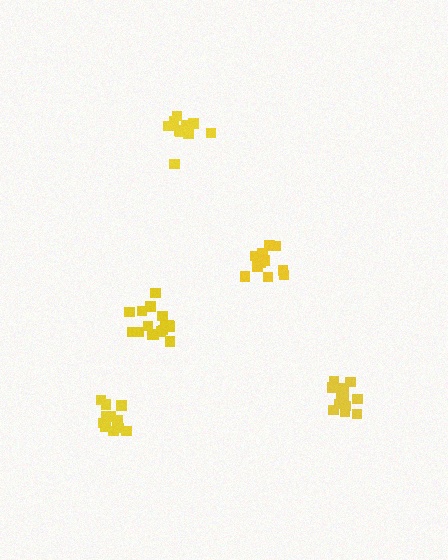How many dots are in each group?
Group 1: 11 dots, Group 2: 12 dots, Group 3: 11 dots, Group 4: 16 dots, Group 5: 11 dots (61 total).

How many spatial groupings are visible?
There are 5 spatial groupings.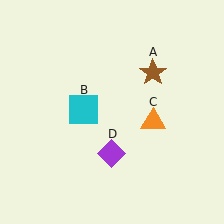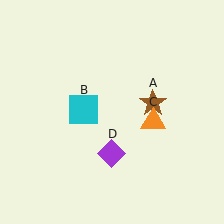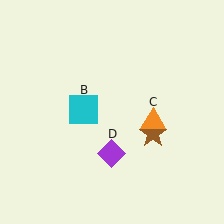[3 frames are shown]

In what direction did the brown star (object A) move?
The brown star (object A) moved down.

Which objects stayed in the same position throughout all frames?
Cyan square (object B) and orange triangle (object C) and purple diamond (object D) remained stationary.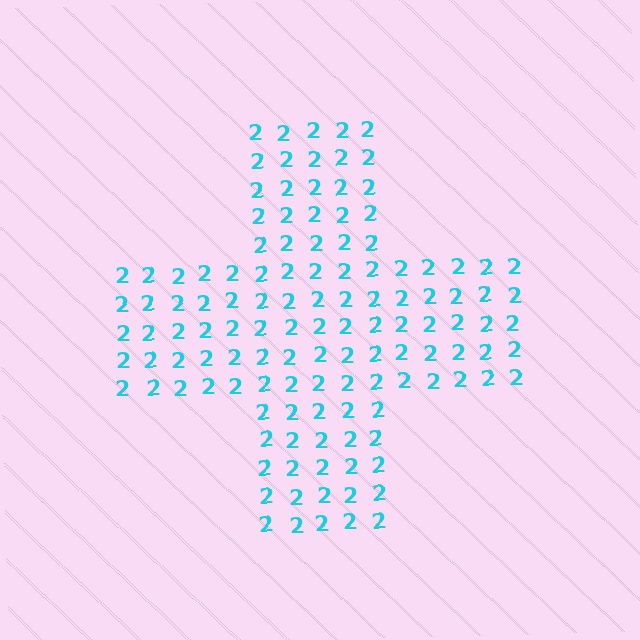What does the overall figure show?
The overall figure shows a cross.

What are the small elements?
The small elements are digit 2's.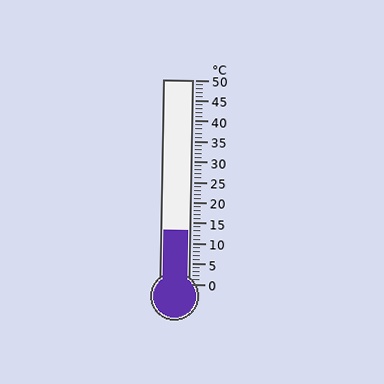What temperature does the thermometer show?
The thermometer shows approximately 13°C.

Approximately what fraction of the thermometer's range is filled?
The thermometer is filled to approximately 25% of its range.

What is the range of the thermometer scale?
The thermometer scale ranges from 0°C to 50°C.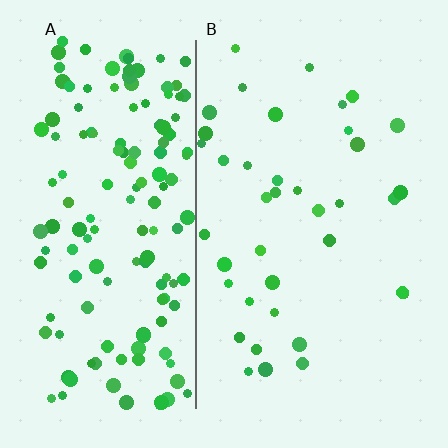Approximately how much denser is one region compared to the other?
Approximately 3.9× — region A over region B.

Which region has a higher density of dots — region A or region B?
A (the left).